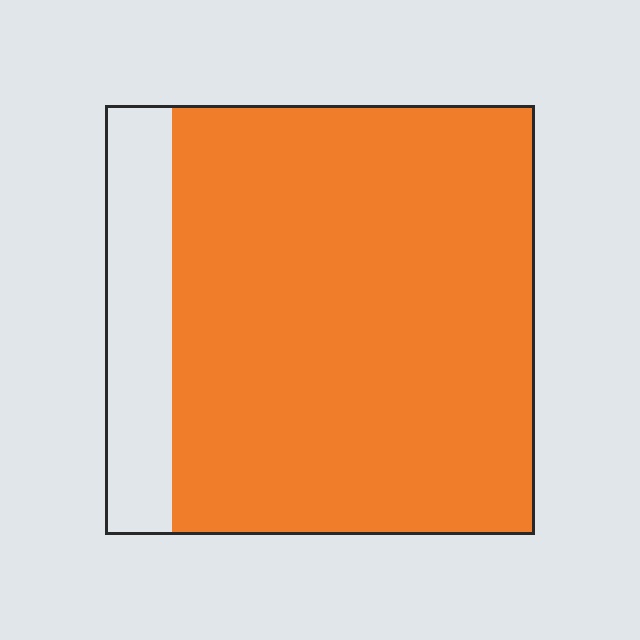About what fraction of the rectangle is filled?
About five sixths (5/6).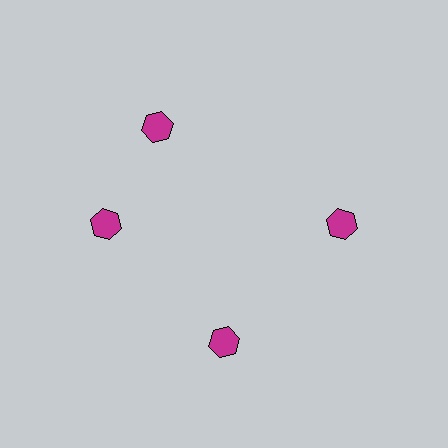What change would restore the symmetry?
The symmetry would be restored by rotating it back into even spacing with its neighbors so that all 4 hexagons sit at equal angles and equal distance from the center.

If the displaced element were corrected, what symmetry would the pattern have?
It would have 4-fold rotational symmetry — the pattern would map onto itself every 90 degrees.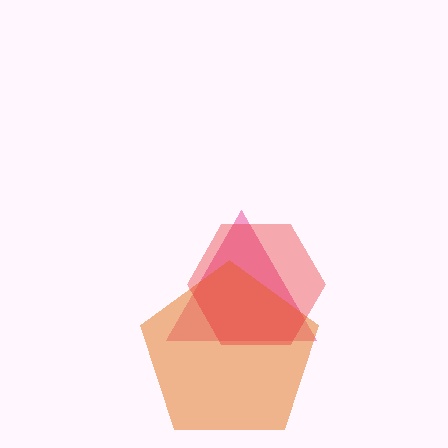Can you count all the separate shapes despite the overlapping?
Yes, there are 3 separate shapes.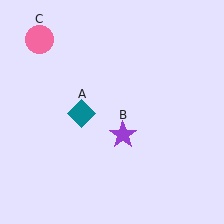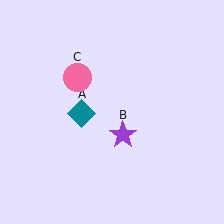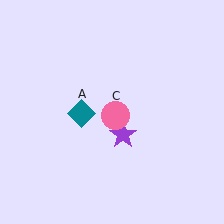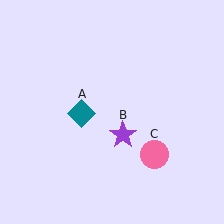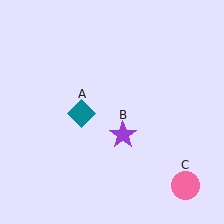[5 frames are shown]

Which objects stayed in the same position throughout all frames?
Teal diamond (object A) and purple star (object B) remained stationary.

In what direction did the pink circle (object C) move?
The pink circle (object C) moved down and to the right.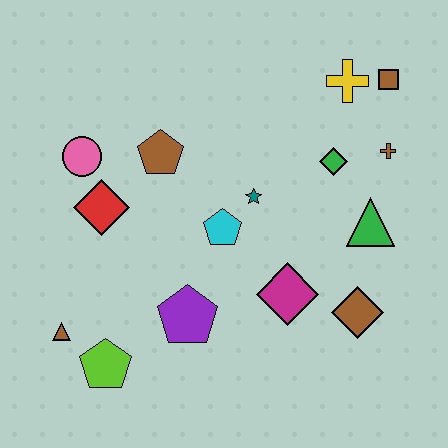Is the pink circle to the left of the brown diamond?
Yes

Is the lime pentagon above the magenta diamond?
No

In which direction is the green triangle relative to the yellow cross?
The green triangle is below the yellow cross.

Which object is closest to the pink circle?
The red diamond is closest to the pink circle.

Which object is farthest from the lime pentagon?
The brown square is farthest from the lime pentagon.